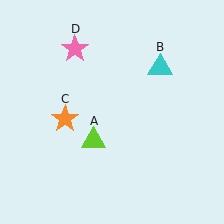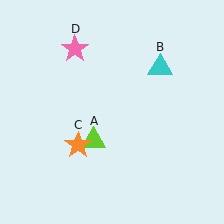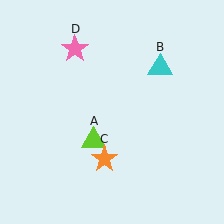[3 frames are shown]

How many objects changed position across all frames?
1 object changed position: orange star (object C).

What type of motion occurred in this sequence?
The orange star (object C) rotated counterclockwise around the center of the scene.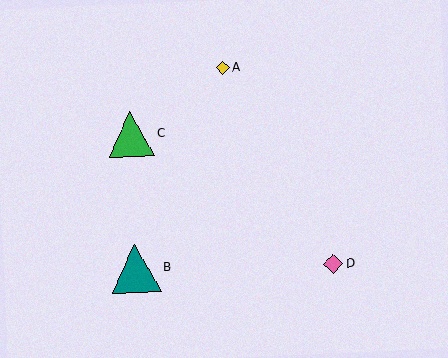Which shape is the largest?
The teal triangle (labeled B) is the largest.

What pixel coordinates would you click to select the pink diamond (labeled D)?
Click at (333, 264) to select the pink diamond D.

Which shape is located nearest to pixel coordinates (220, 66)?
The yellow diamond (labeled A) at (223, 68) is nearest to that location.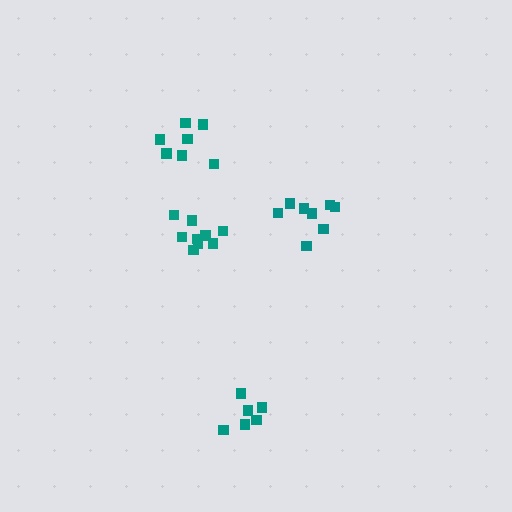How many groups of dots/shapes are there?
There are 4 groups.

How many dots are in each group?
Group 1: 6 dots, Group 2: 9 dots, Group 3: 8 dots, Group 4: 7 dots (30 total).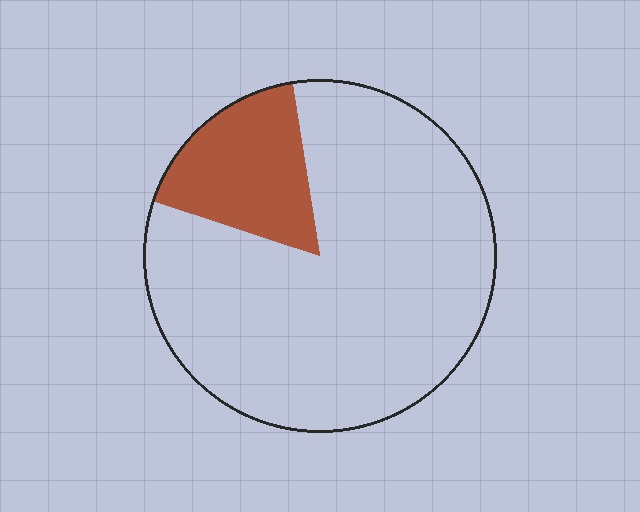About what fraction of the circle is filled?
About one sixth (1/6).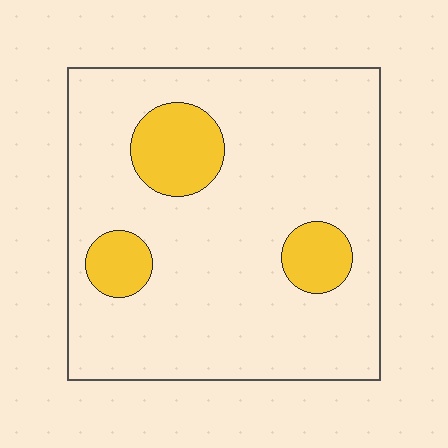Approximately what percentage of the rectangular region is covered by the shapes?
Approximately 15%.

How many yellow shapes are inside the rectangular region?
3.